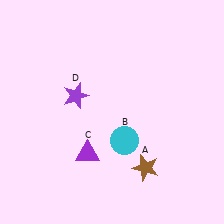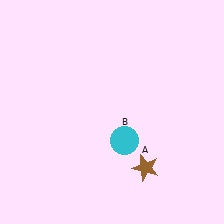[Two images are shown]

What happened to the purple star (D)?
The purple star (D) was removed in Image 2. It was in the top-left area of Image 1.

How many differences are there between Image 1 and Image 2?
There are 2 differences between the two images.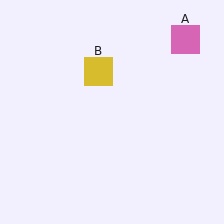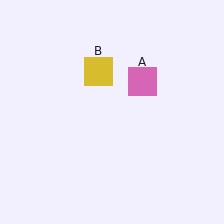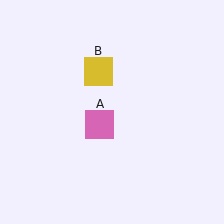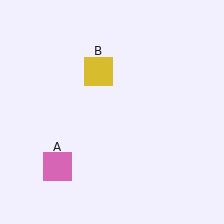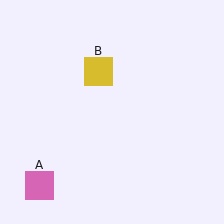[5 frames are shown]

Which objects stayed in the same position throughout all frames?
Yellow square (object B) remained stationary.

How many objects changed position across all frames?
1 object changed position: pink square (object A).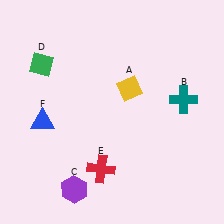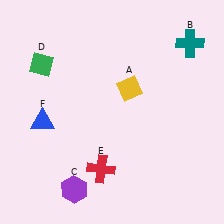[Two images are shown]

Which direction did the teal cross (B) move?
The teal cross (B) moved up.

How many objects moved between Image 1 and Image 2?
1 object moved between the two images.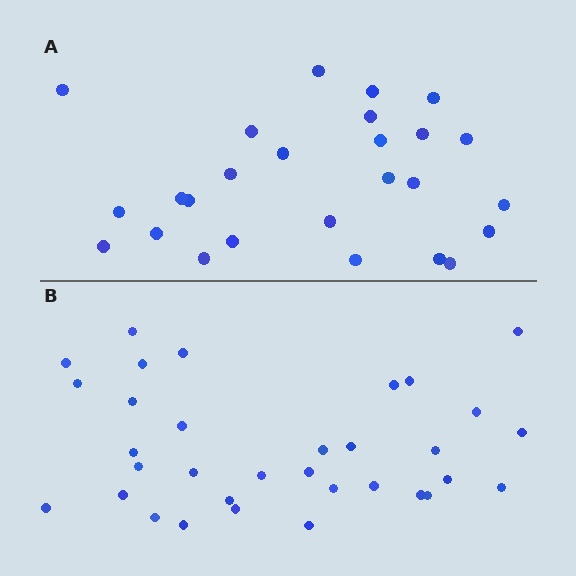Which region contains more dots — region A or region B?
Region B (the bottom region) has more dots.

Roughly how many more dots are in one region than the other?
Region B has roughly 8 or so more dots than region A.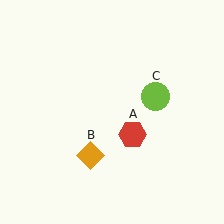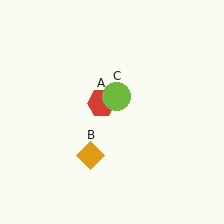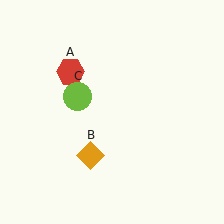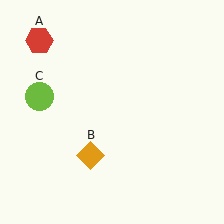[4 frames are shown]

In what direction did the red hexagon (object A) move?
The red hexagon (object A) moved up and to the left.